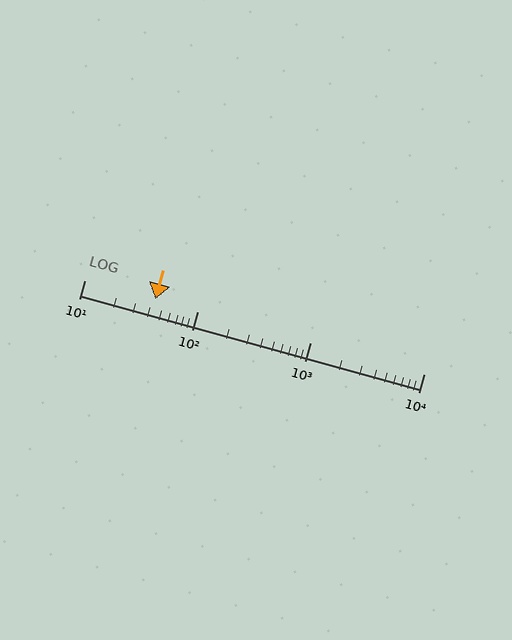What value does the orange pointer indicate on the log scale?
The pointer indicates approximately 42.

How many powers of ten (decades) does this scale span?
The scale spans 3 decades, from 10 to 10000.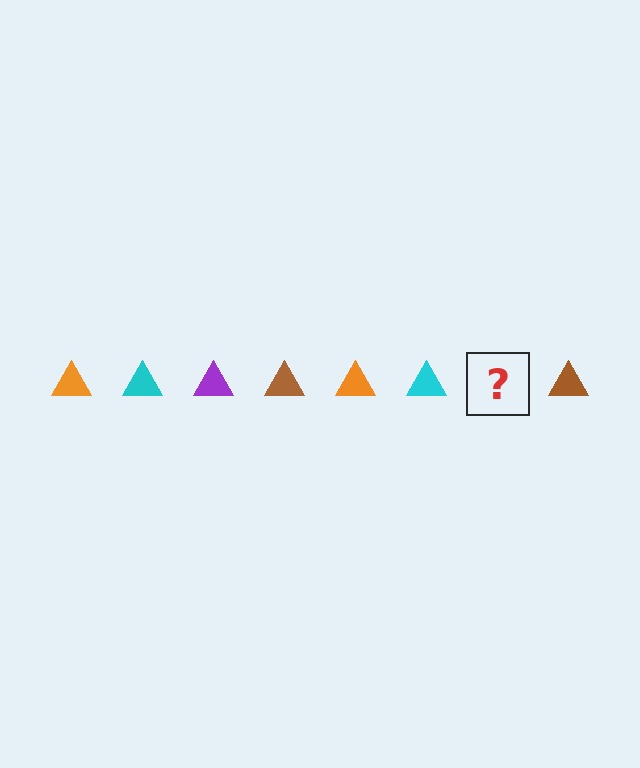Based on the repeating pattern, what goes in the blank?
The blank should be a purple triangle.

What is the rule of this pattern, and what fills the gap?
The rule is that the pattern cycles through orange, cyan, purple, brown triangles. The gap should be filled with a purple triangle.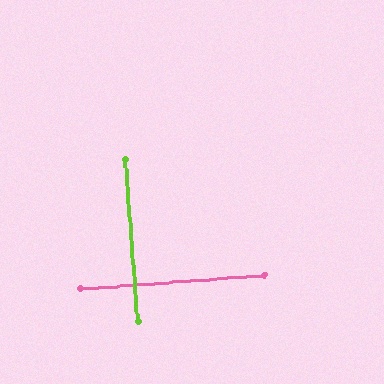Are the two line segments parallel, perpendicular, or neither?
Perpendicular — they meet at approximately 90°.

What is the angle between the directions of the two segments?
Approximately 90 degrees.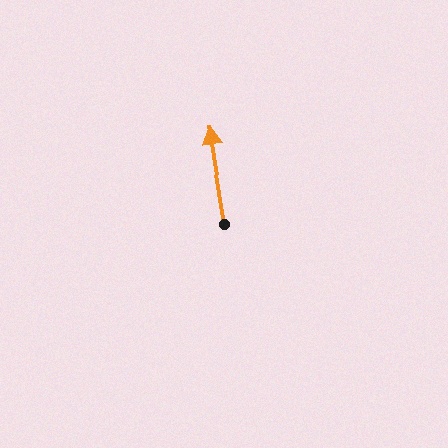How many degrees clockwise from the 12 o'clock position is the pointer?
Approximately 351 degrees.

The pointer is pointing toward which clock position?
Roughly 12 o'clock.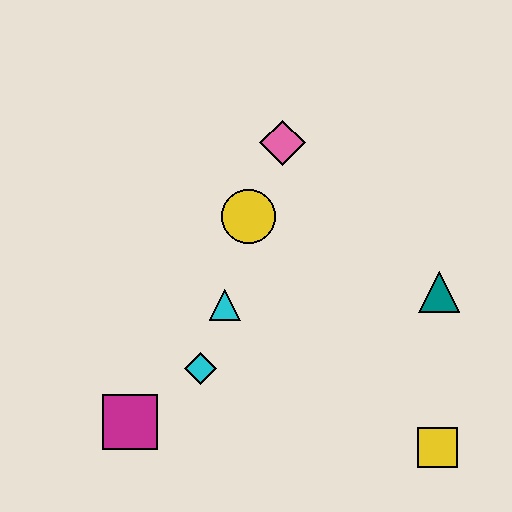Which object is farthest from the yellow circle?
The yellow square is farthest from the yellow circle.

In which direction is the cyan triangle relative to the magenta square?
The cyan triangle is above the magenta square.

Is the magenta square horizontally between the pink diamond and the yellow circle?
No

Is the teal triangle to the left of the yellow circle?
No